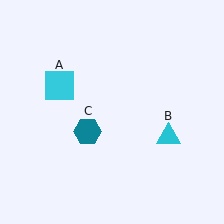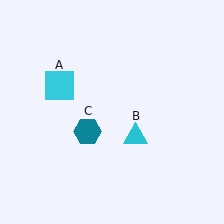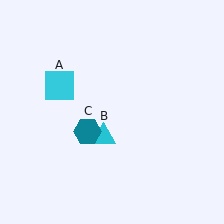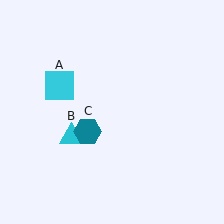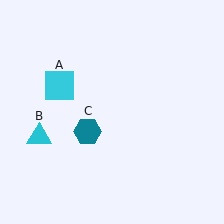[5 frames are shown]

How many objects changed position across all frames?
1 object changed position: cyan triangle (object B).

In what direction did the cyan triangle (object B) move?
The cyan triangle (object B) moved left.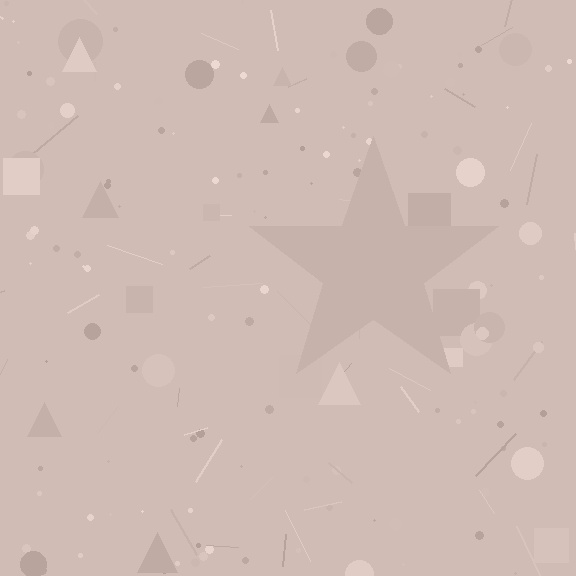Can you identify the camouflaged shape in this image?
The camouflaged shape is a star.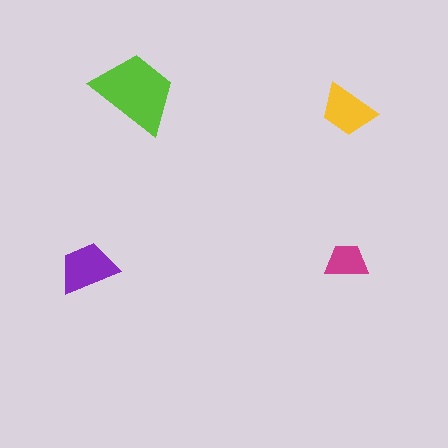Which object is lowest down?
The purple trapezoid is bottommost.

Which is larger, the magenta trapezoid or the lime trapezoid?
The lime one.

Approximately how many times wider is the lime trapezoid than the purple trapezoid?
About 1.5 times wider.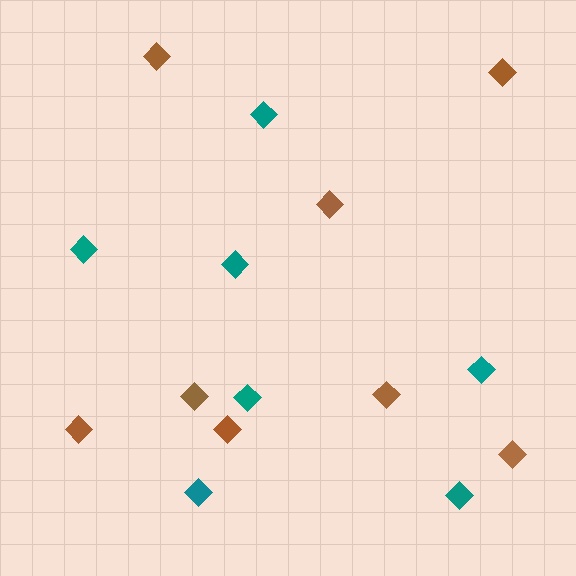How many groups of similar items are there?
There are 2 groups: one group of brown diamonds (8) and one group of teal diamonds (7).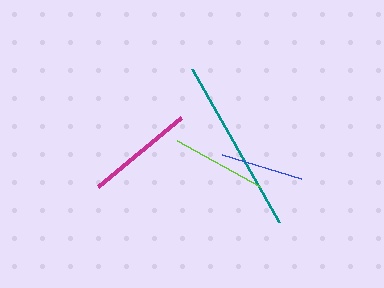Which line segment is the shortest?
The blue line is the shortest at approximately 83 pixels.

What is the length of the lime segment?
The lime segment is approximately 95 pixels long.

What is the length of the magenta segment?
The magenta segment is approximately 109 pixels long.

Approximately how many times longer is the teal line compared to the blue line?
The teal line is approximately 2.1 times the length of the blue line.